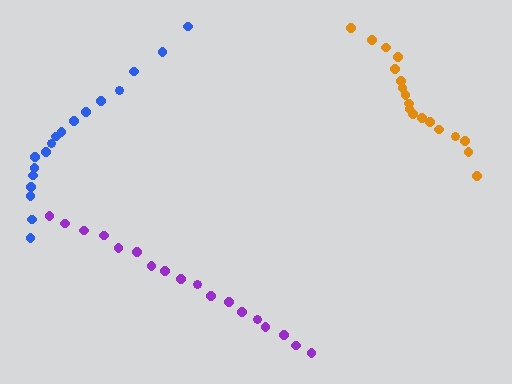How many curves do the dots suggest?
There are 3 distinct paths.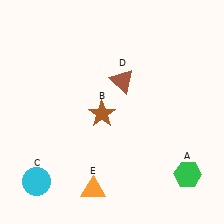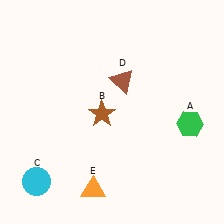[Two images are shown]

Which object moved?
The green hexagon (A) moved up.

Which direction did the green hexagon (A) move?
The green hexagon (A) moved up.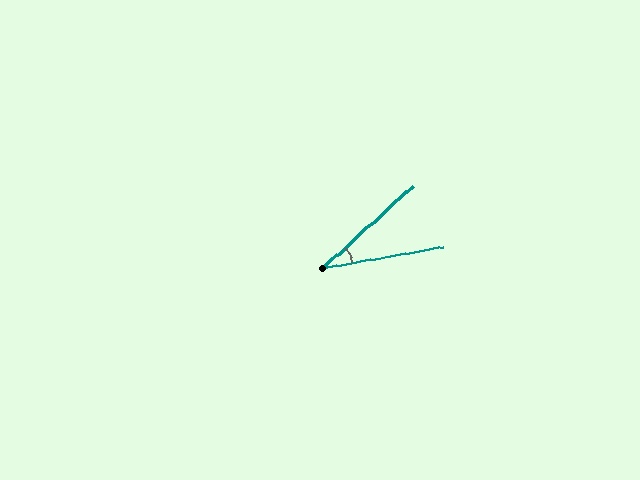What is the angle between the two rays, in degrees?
Approximately 32 degrees.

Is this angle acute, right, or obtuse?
It is acute.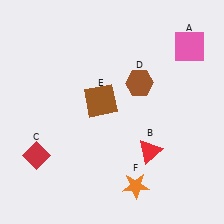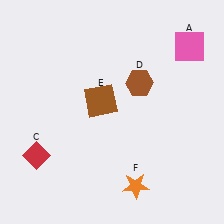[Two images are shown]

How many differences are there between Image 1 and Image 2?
There is 1 difference between the two images.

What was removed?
The red triangle (B) was removed in Image 2.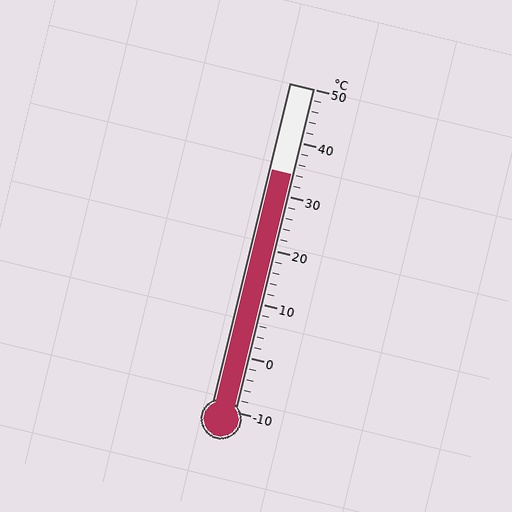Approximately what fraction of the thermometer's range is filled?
The thermometer is filled to approximately 75% of its range.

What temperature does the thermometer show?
The thermometer shows approximately 34°C.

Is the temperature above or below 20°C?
The temperature is above 20°C.